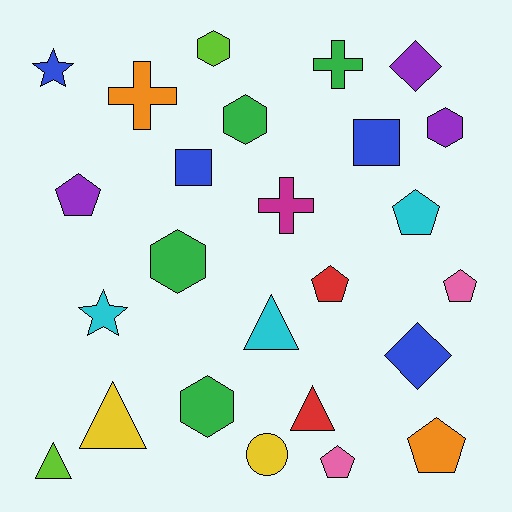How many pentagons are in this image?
There are 6 pentagons.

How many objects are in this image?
There are 25 objects.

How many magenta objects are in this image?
There is 1 magenta object.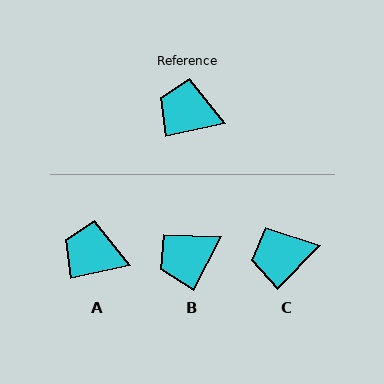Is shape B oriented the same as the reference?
No, it is off by about 50 degrees.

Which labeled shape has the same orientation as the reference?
A.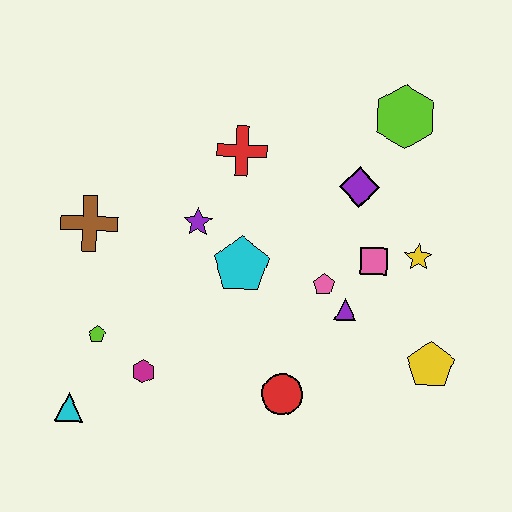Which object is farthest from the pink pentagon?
The cyan triangle is farthest from the pink pentagon.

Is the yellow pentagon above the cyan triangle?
Yes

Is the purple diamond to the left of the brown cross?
No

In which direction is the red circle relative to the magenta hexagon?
The red circle is to the right of the magenta hexagon.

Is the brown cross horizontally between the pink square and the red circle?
No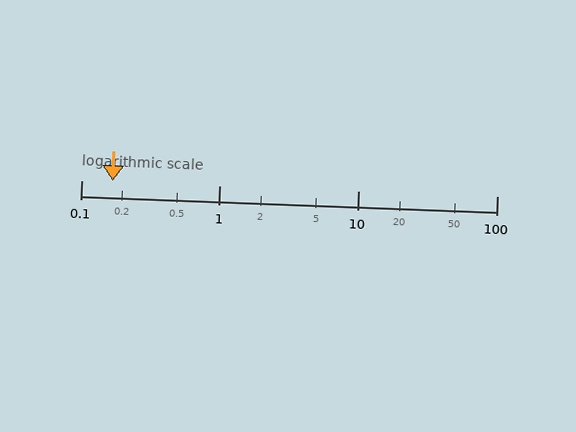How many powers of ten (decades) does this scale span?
The scale spans 3 decades, from 0.1 to 100.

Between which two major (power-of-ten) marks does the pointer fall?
The pointer is between 0.1 and 1.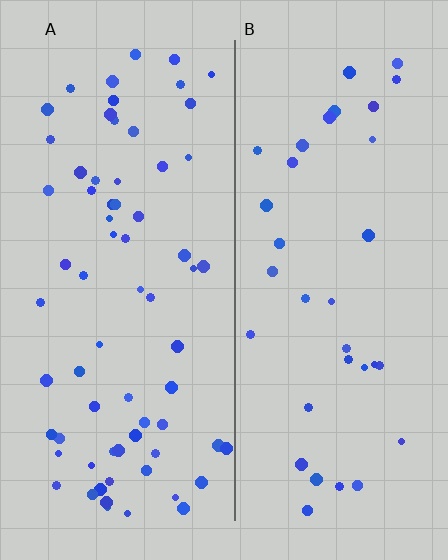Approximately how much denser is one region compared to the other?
Approximately 2.0× — region A over region B.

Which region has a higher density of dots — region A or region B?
A (the left).